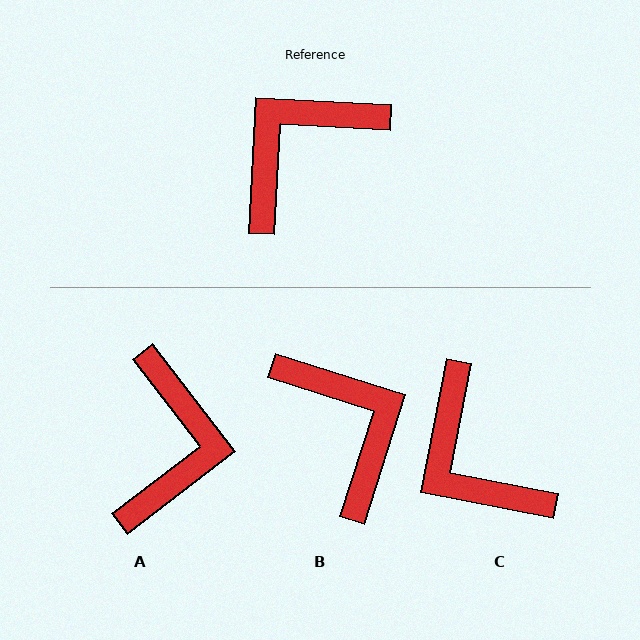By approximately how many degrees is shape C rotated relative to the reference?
Approximately 82 degrees counter-clockwise.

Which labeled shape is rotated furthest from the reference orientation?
A, about 140 degrees away.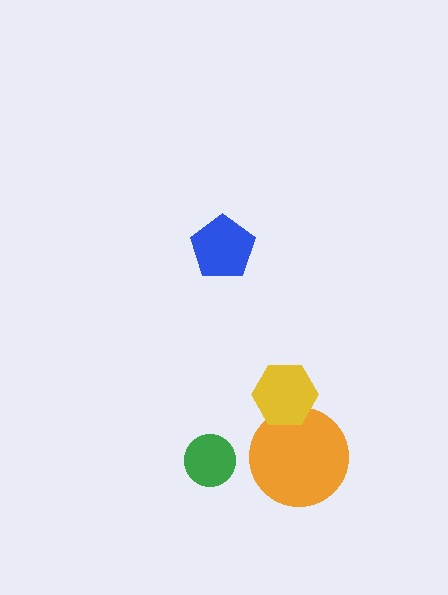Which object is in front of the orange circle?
The yellow hexagon is in front of the orange circle.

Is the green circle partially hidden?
No, no other shape covers it.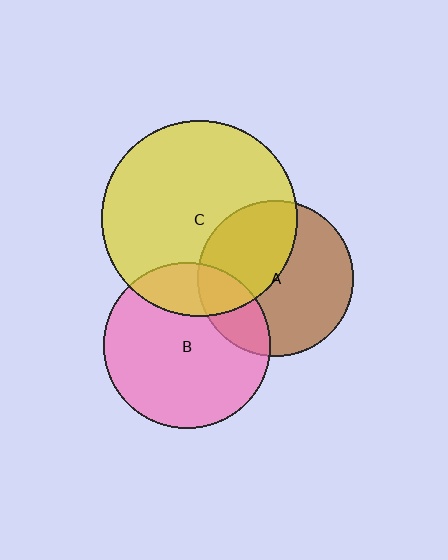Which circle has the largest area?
Circle C (yellow).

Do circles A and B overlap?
Yes.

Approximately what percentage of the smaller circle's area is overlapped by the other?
Approximately 20%.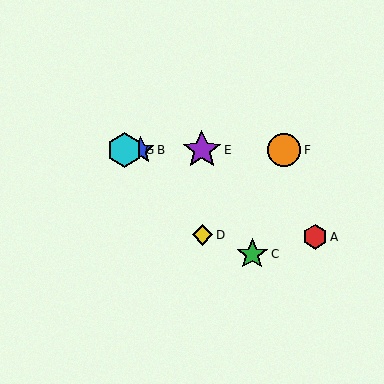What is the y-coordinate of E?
Object E is at y≈150.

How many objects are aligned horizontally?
4 objects (B, E, F, G) are aligned horizontally.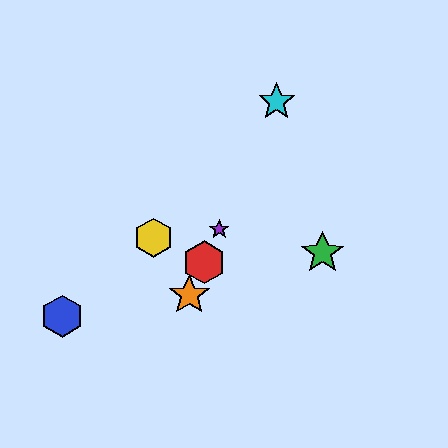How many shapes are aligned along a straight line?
4 shapes (the red hexagon, the purple star, the orange star, the cyan star) are aligned along a straight line.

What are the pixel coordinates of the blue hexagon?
The blue hexagon is at (62, 316).